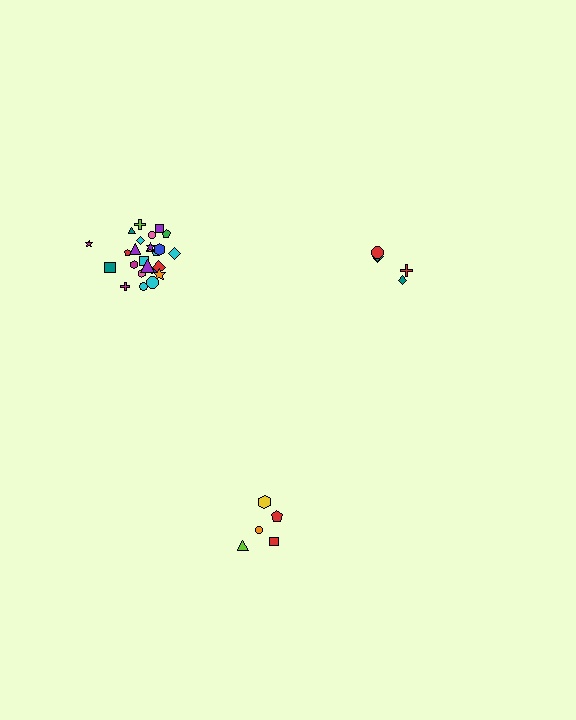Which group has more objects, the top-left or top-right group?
The top-left group.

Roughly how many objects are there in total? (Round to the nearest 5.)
Roughly 35 objects in total.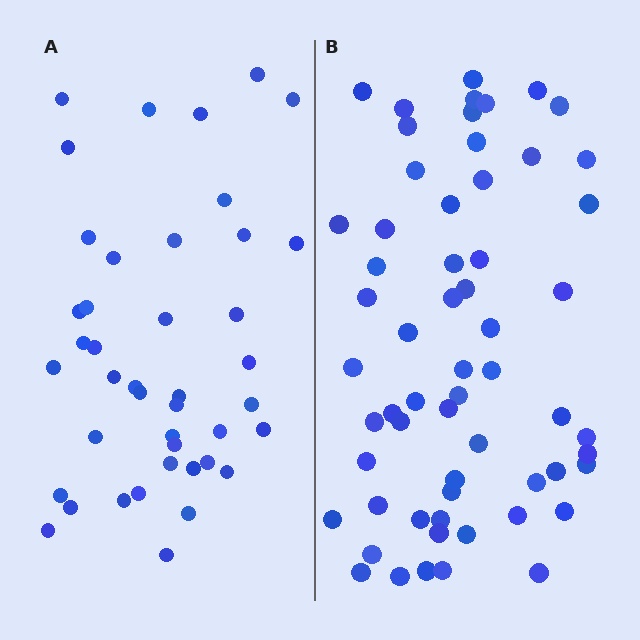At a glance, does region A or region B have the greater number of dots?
Region B (the right region) has more dots.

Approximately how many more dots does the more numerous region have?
Region B has approximately 20 more dots than region A.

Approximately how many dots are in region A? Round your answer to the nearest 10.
About 40 dots. (The exact count is 42, which rounds to 40.)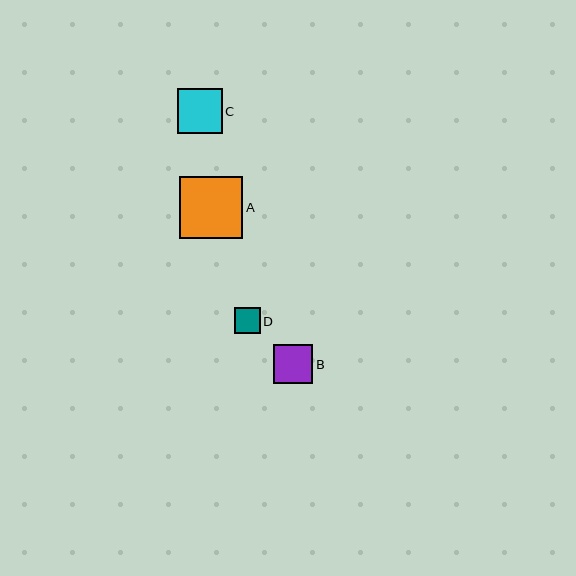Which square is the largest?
Square A is the largest with a size of approximately 63 pixels.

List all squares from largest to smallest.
From largest to smallest: A, C, B, D.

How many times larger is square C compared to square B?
Square C is approximately 1.2 times the size of square B.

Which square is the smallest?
Square D is the smallest with a size of approximately 26 pixels.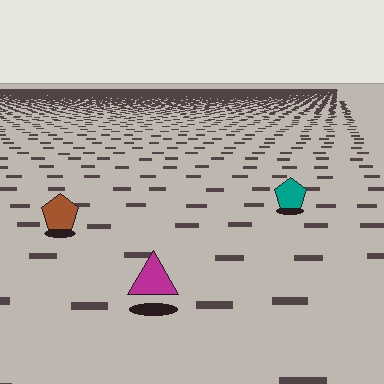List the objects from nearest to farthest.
From nearest to farthest: the magenta triangle, the brown pentagon, the teal pentagon.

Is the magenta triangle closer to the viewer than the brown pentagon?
Yes. The magenta triangle is closer — you can tell from the texture gradient: the ground texture is coarser near it.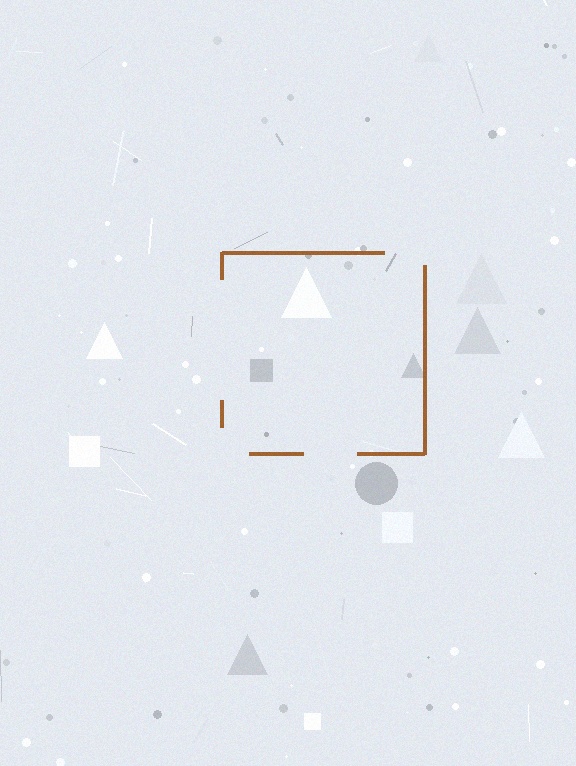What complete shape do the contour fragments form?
The contour fragments form a square.